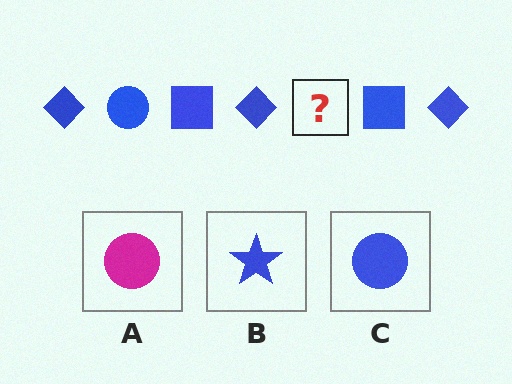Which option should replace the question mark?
Option C.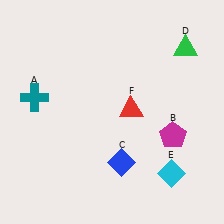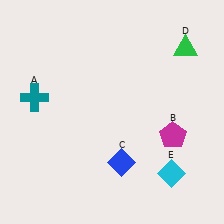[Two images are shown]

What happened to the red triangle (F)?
The red triangle (F) was removed in Image 2. It was in the top-right area of Image 1.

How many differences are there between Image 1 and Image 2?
There is 1 difference between the two images.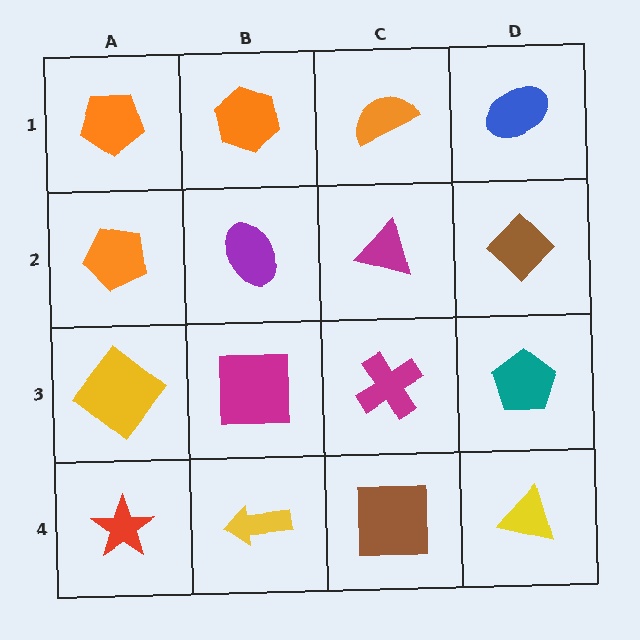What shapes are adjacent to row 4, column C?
A magenta cross (row 3, column C), a yellow arrow (row 4, column B), a yellow triangle (row 4, column D).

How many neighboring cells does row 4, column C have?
3.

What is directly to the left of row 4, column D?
A brown square.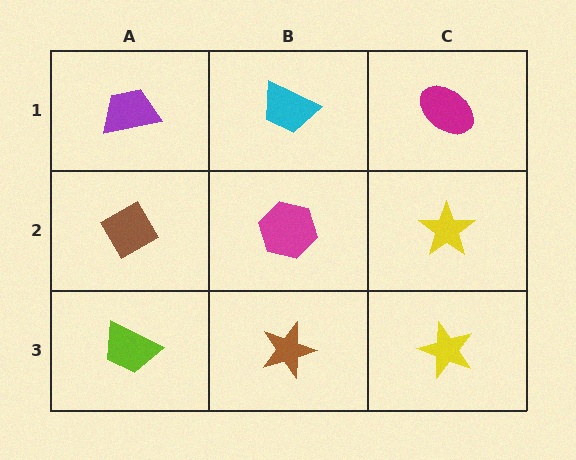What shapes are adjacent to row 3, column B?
A magenta hexagon (row 2, column B), a lime trapezoid (row 3, column A), a yellow star (row 3, column C).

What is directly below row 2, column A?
A lime trapezoid.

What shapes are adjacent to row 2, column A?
A purple trapezoid (row 1, column A), a lime trapezoid (row 3, column A), a magenta hexagon (row 2, column B).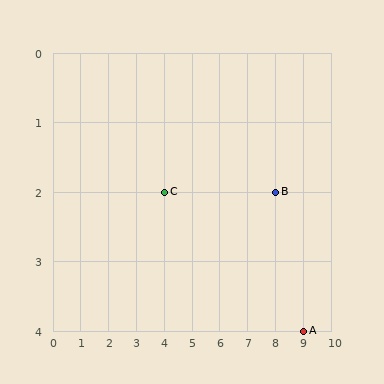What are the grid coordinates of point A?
Point A is at grid coordinates (9, 4).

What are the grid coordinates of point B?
Point B is at grid coordinates (8, 2).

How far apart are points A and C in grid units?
Points A and C are 5 columns and 2 rows apart (about 5.4 grid units diagonally).